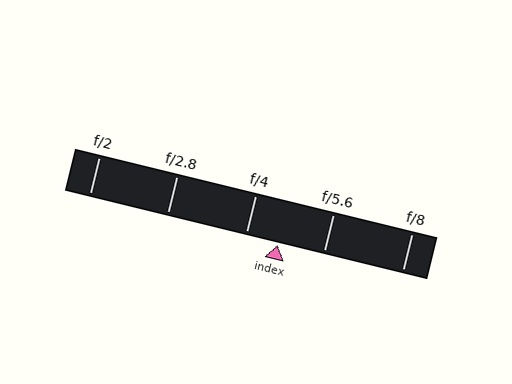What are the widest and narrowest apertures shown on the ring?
The widest aperture shown is f/2 and the narrowest is f/8.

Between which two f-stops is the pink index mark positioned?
The index mark is between f/4 and f/5.6.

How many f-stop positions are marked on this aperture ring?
There are 5 f-stop positions marked.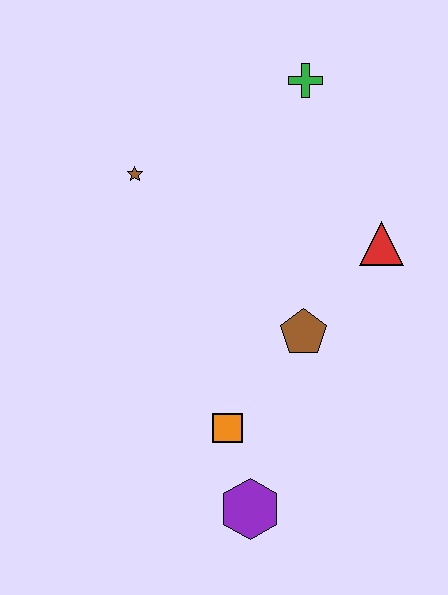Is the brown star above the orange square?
Yes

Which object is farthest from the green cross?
The purple hexagon is farthest from the green cross.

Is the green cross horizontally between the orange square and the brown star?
No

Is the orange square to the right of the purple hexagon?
No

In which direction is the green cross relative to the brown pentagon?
The green cross is above the brown pentagon.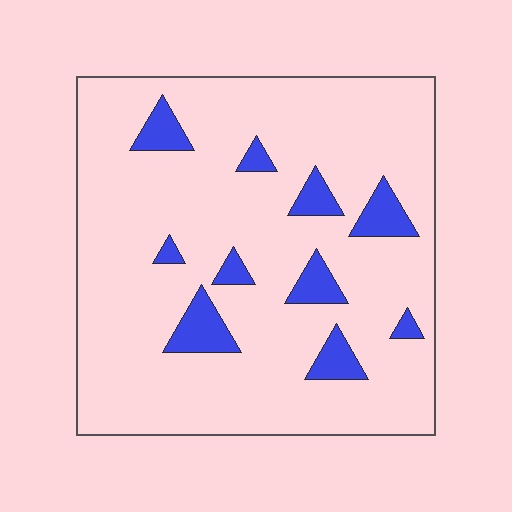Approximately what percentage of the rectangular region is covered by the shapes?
Approximately 10%.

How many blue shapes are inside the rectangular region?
10.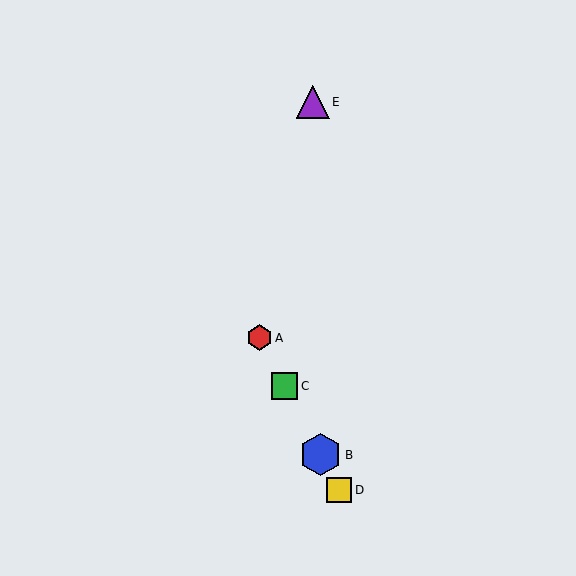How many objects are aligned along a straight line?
4 objects (A, B, C, D) are aligned along a straight line.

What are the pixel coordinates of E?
Object E is at (313, 102).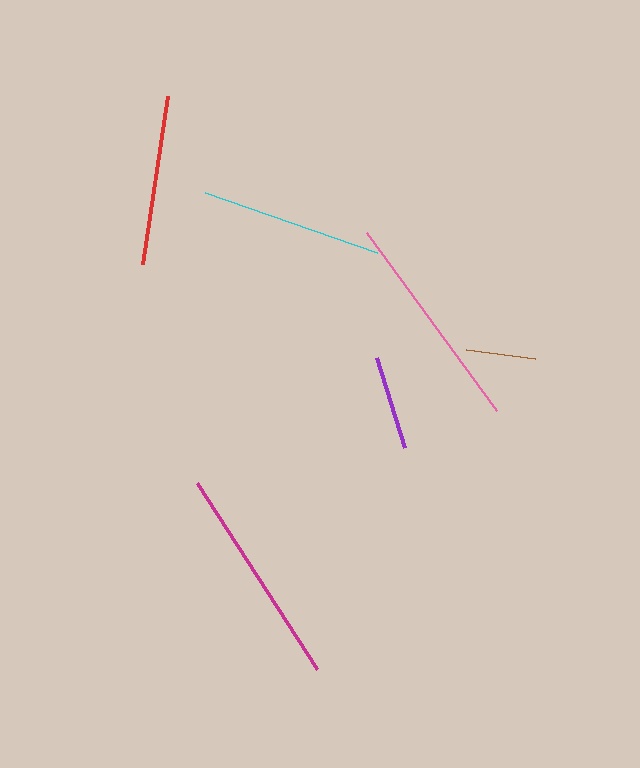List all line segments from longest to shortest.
From longest to shortest: magenta, pink, cyan, red, purple, brown.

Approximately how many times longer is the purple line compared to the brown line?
The purple line is approximately 1.4 times the length of the brown line.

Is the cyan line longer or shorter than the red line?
The cyan line is longer than the red line.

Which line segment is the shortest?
The brown line is the shortest at approximately 69 pixels.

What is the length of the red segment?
The red segment is approximately 170 pixels long.